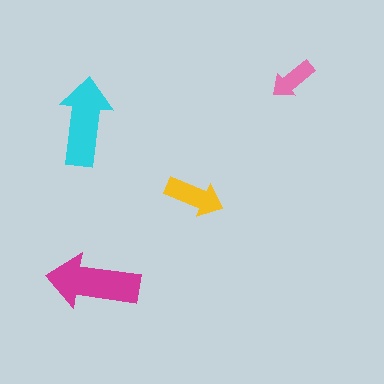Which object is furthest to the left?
The cyan arrow is leftmost.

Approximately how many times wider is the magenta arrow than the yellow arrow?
About 1.5 times wider.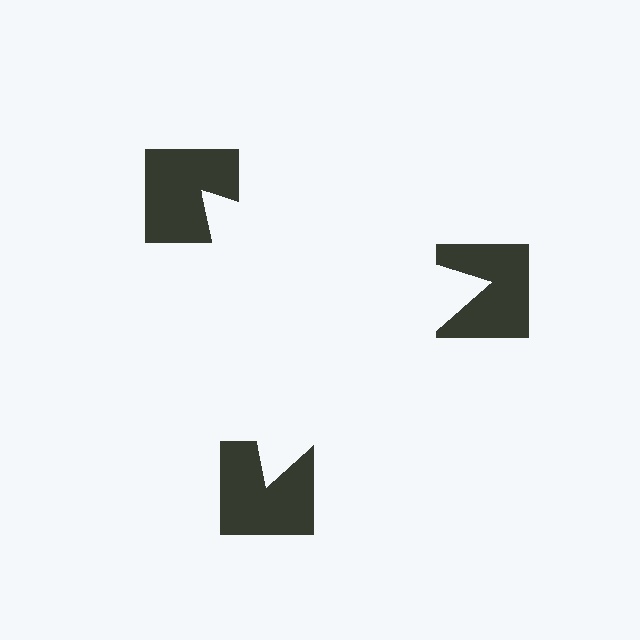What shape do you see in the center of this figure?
An illusory triangle — its edges are inferred from the aligned wedge cuts in the notched squares, not physically drawn.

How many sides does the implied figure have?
3 sides.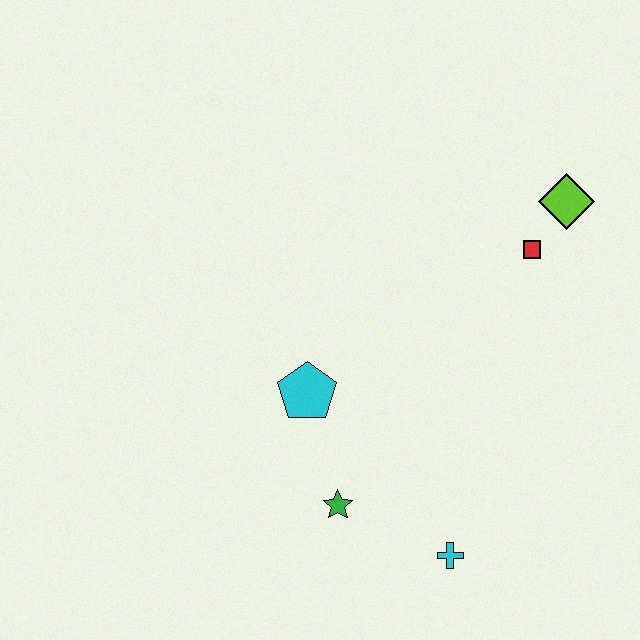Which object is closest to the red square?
The lime diamond is closest to the red square.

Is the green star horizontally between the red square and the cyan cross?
No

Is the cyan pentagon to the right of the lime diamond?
No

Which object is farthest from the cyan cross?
The lime diamond is farthest from the cyan cross.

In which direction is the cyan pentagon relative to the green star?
The cyan pentagon is above the green star.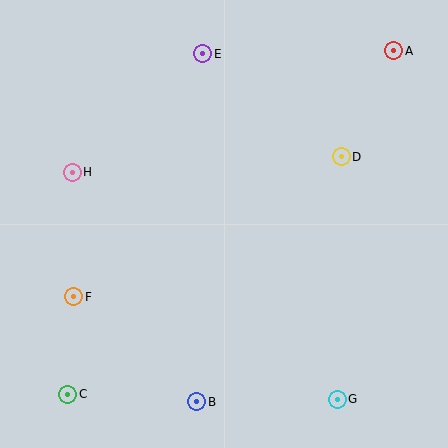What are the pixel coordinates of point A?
Point A is at (394, 51).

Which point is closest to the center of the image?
Point D at (341, 157) is closest to the center.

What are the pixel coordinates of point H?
Point H is at (72, 172).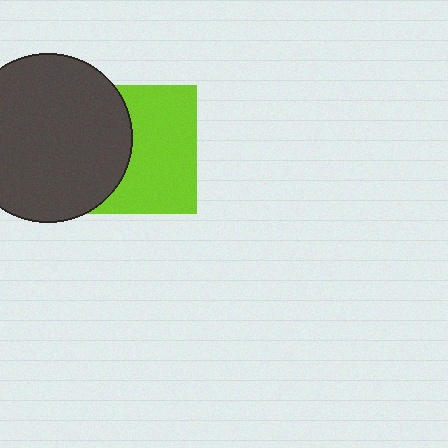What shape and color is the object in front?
The object in front is a dark gray circle.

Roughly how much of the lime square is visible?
About half of it is visible (roughly 57%).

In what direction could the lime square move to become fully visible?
The lime square could move right. That would shift it out from behind the dark gray circle entirely.